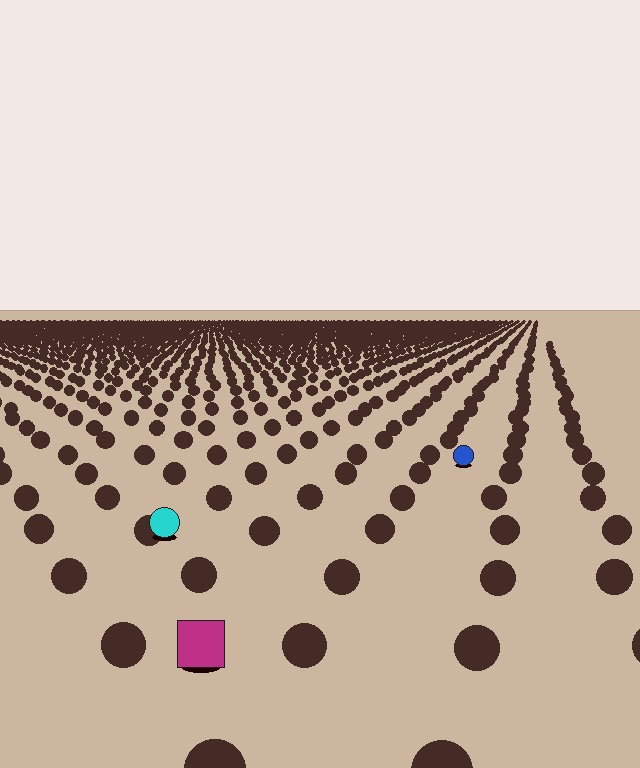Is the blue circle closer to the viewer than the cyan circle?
No. The cyan circle is closer — you can tell from the texture gradient: the ground texture is coarser near it.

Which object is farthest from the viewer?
The blue circle is farthest from the viewer. It appears smaller and the ground texture around it is denser.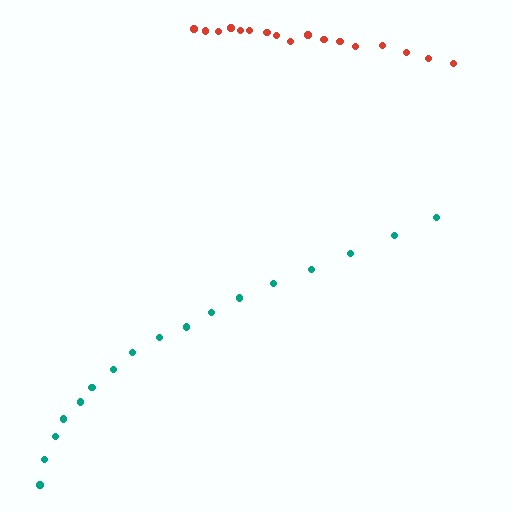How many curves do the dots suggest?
There are 2 distinct paths.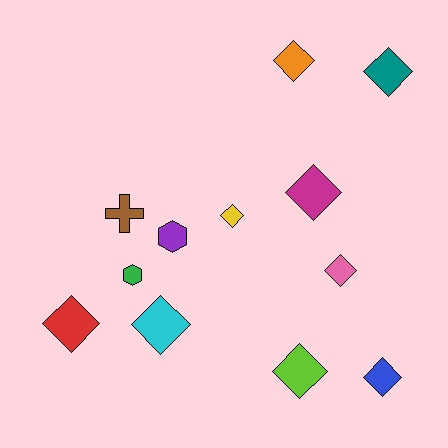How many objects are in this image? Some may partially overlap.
There are 12 objects.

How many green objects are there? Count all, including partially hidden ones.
There is 1 green object.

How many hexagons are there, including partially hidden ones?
There are 2 hexagons.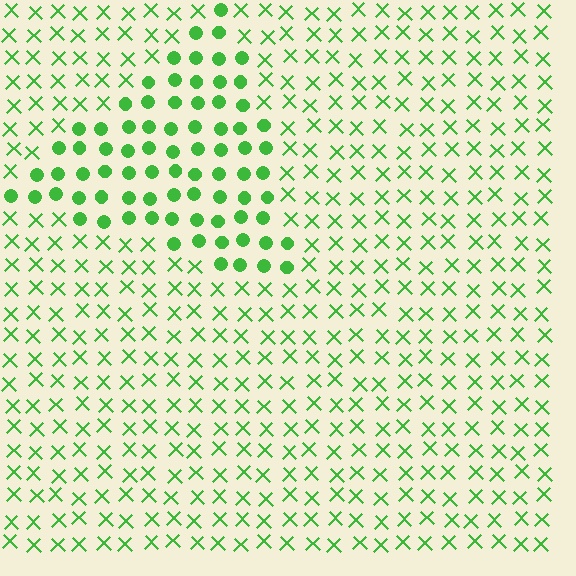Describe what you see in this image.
The image is filled with small green elements arranged in a uniform grid. A triangle-shaped region contains circles, while the surrounding area contains X marks. The boundary is defined purely by the change in element shape.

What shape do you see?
I see a triangle.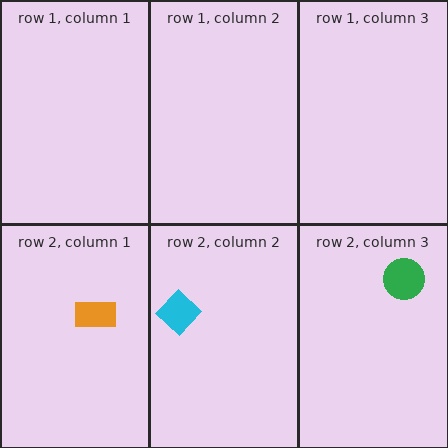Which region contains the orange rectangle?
The row 2, column 1 region.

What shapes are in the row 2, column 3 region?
The green circle.